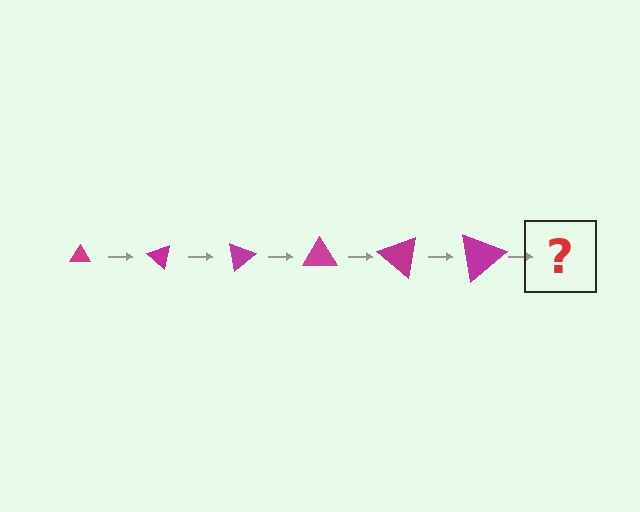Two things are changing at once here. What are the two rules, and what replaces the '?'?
The two rules are that the triangle grows larger each step and it rotates 40 degrees each step. The '?' should be a triangle, larger than the previous one and rotated 240 degrees from the start.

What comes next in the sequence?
The next element should be a triangle, larger than the previous one and rotated 240 degrees from the start.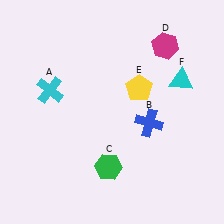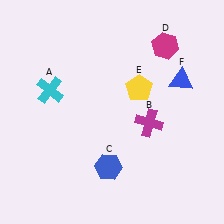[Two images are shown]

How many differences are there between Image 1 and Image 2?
There are 3 differences between the two images.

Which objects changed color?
B changed from blue to magenta. C changed from green to blue. F changed from cyan to blue.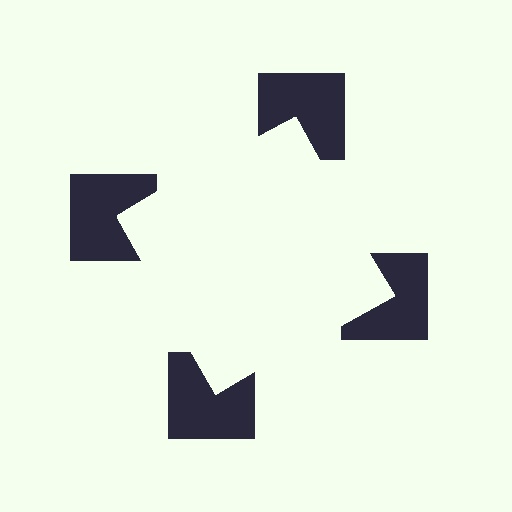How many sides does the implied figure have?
4 sides.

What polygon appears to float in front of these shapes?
An illusory square — its edges are inferred from the aligned wedge cuts in the notched squares, not physically drawn.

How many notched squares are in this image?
There are 4 — one at each vertex of the illusory square.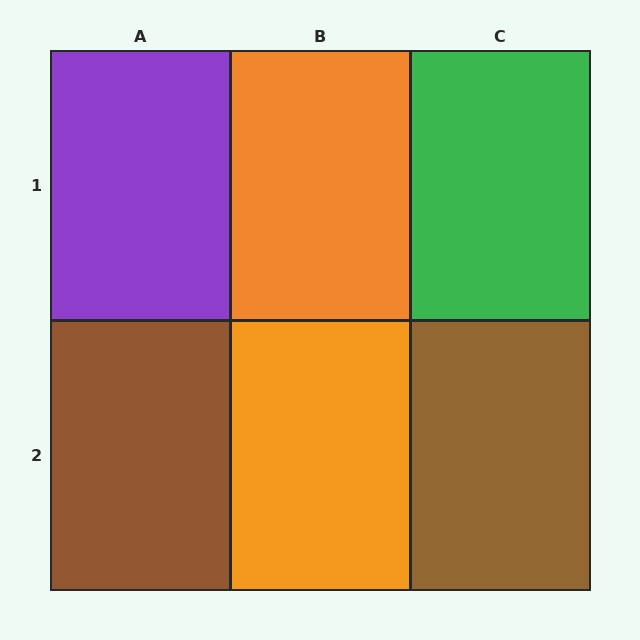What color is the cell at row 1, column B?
Orange.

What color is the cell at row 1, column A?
Purple.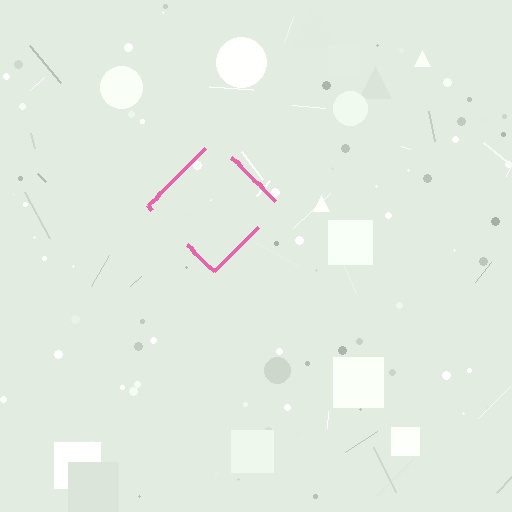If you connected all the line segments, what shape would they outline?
They would outline a diamond.